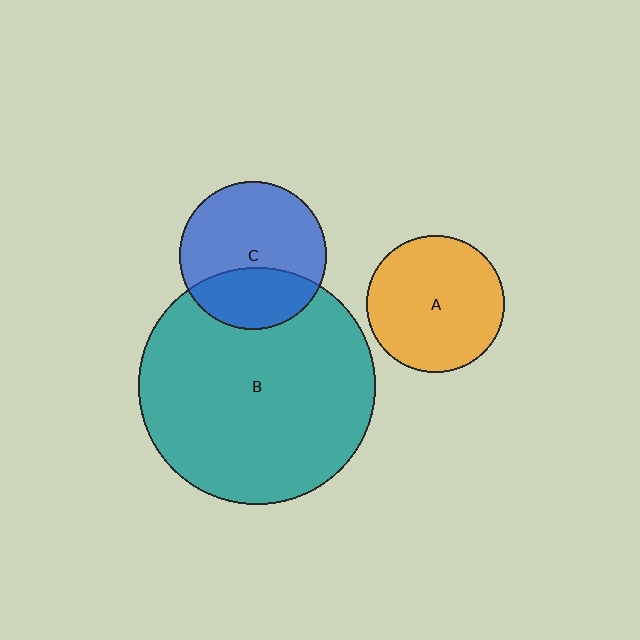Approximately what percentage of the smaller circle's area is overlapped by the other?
Approximately 35%.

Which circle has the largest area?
Circle B (teal).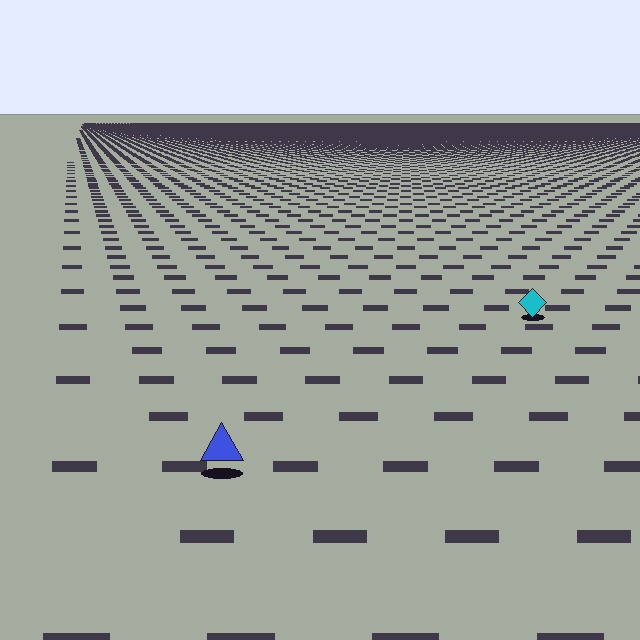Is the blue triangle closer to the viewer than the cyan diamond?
Yes. The blue triangle is closer — you can tell from the texture gradient: the ground texture is coarser near it.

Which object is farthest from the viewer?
The cyan diamond is farthest from the viewer. It appears smaller and the ground texture around it is denser.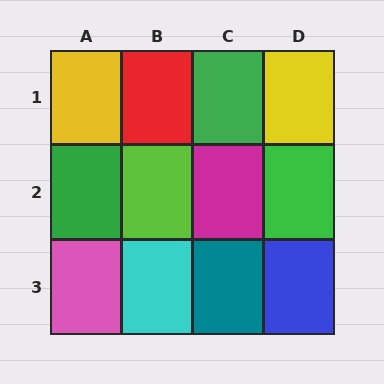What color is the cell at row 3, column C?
Teal.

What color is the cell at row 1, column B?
Red.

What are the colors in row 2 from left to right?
Green, lime, magenta, green.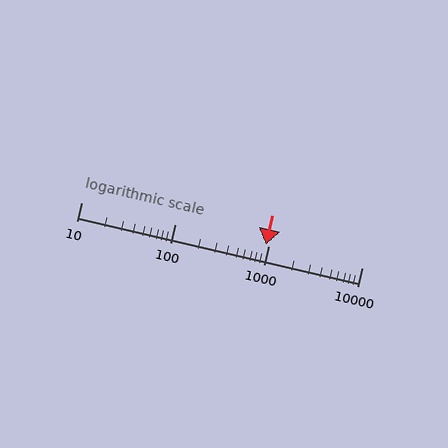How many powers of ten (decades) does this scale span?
The scale spans 3 decades, from 10 to 10000.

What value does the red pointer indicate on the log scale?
The pointer indicates approximately 950.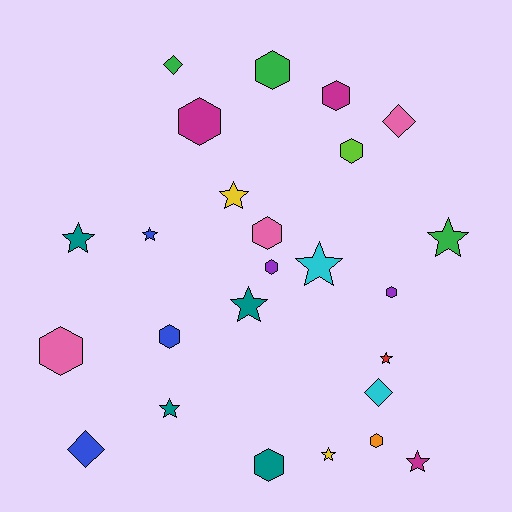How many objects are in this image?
There are 25 objects.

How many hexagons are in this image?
There are 11 hexagons.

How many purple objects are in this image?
There are 2 purple objects.